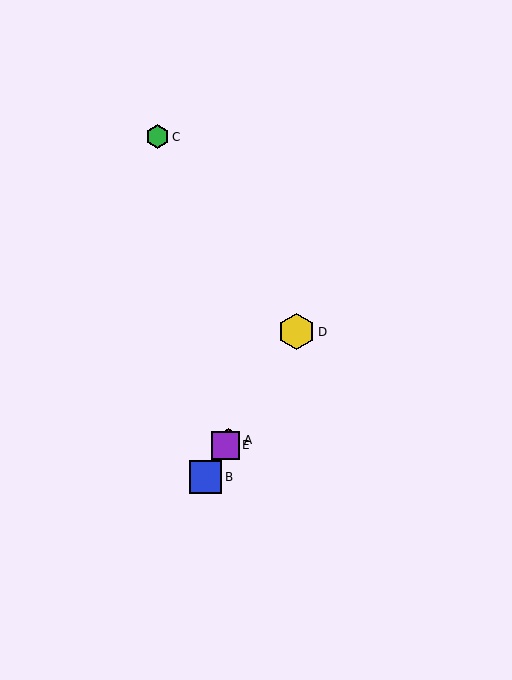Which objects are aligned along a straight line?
Objects A, B, D, E are aligned along a straight line.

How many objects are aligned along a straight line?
4 objects (A, B, D, E) are aligned along a straight line.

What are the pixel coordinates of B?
Object B is at (205, 477).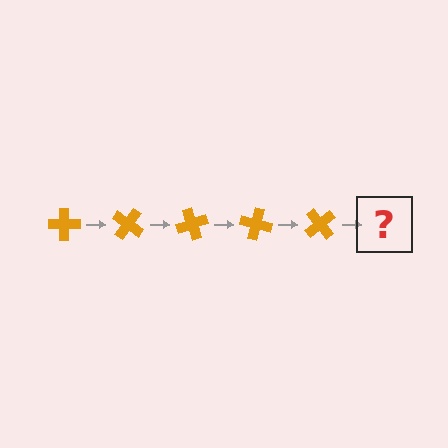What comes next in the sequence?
The next element should be an orange cross rotated 175 degrees.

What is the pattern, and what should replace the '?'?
The pattern is that the cross rotates 35 degrees each step. The '?' should be an orange cross rotated 175 degrees.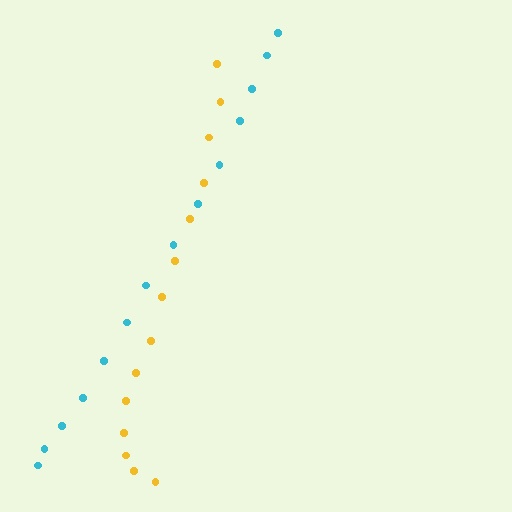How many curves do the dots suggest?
There are 2 distinct paths.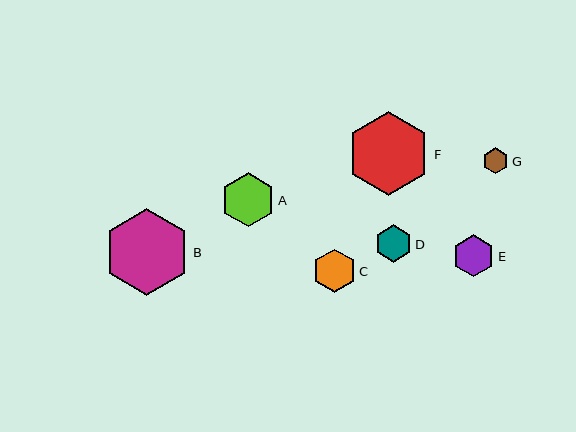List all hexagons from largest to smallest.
From largest to smallest: B, F, A, C, E, D, G.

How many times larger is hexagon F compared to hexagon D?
Hexagon F is approximately 2.3 times the size of hexagon D.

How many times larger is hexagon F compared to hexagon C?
Hexagon F is approximately 1.9 times the size of hexagon C.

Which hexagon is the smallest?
Hexagon G is the smallest with a size of approximately 26 pixels.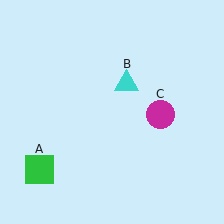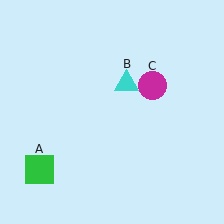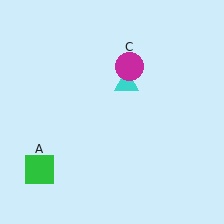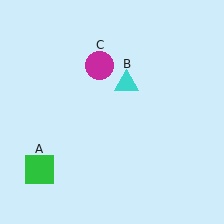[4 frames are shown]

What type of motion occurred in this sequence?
The magenta circle (object C) rotated counterclockwise around the center of the scene.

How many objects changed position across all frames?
1 object changed position: magenta circle (object C).